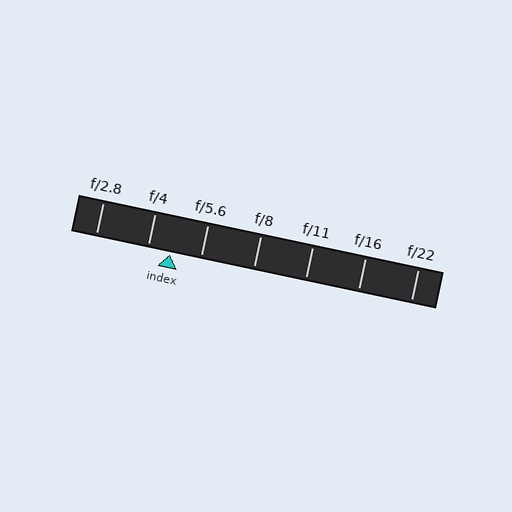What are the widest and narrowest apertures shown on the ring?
The widest aperture shown is f/2.8 and the narrowest is f/22.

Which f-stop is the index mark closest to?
The index mark is closest to f/4.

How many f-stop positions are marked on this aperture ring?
There are 7 f-stop positions marked.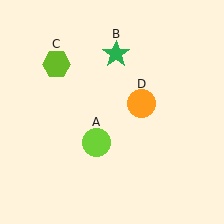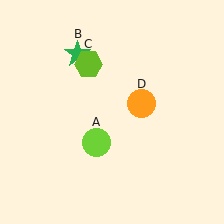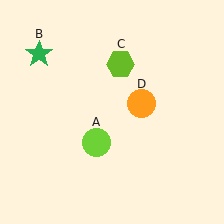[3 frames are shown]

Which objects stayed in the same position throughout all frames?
Lime circle (object A) and orange circle (object D) remained stationary.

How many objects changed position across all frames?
2 objects changed position: green star (object B), lime hexagon (object C).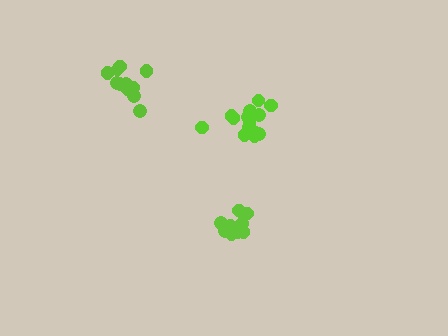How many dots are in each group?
Group 1: 12 dots, Group 2: 10 dots, Group 3: 15 dots (37 total).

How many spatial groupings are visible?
There are 3 spatial groupings.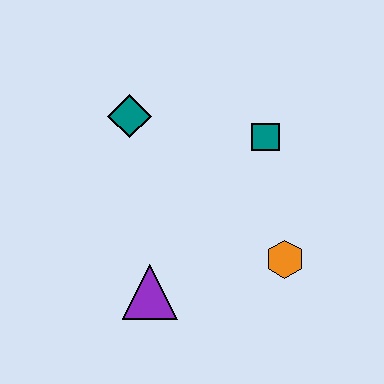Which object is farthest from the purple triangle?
The teal square is farthest from the purple triangle.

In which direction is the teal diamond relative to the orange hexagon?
The teal diamond is to the left of the orange hexagon.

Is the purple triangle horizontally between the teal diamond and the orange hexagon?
Yes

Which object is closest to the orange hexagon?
The teal square is closest to the orange hexagon.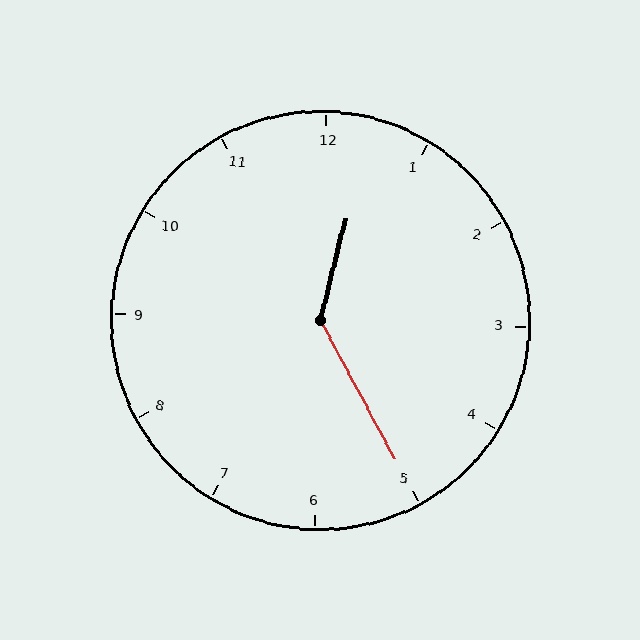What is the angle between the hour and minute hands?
Approximately 138 degrees.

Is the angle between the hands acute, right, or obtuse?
It is obtuse.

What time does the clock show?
12:25.